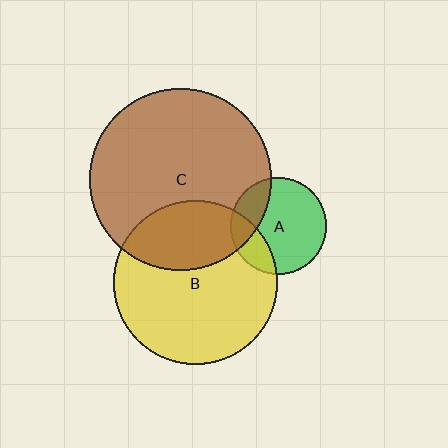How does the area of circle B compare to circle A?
Approximately 2.9 times.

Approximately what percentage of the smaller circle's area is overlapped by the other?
Approximately 30%.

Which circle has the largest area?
Circle C (brown).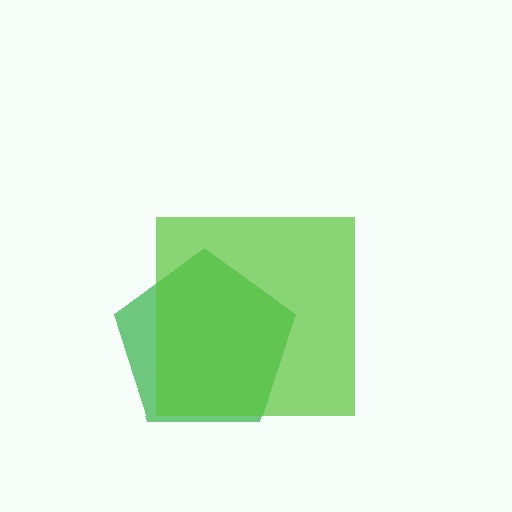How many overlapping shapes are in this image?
There are 2 overlapping shapes in the image.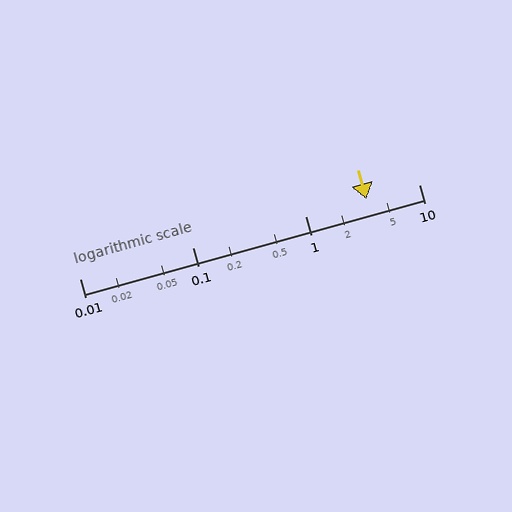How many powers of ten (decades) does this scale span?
The scale spans 3 decades, from 0.01 to 10.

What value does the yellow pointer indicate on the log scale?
The pointer indicates approximately 3.4.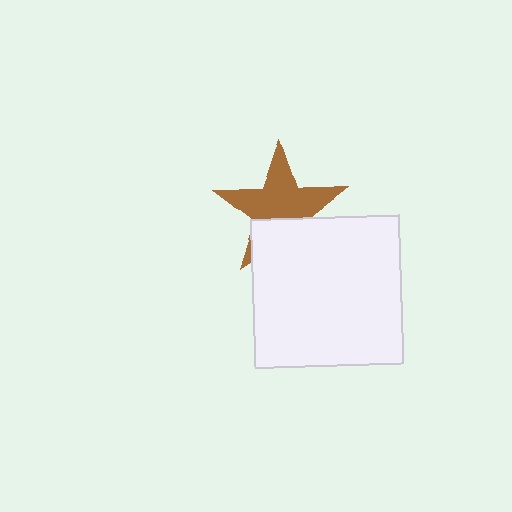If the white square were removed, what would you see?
You would see the complete brown star.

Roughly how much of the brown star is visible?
Most of it is visible (roughly 65%).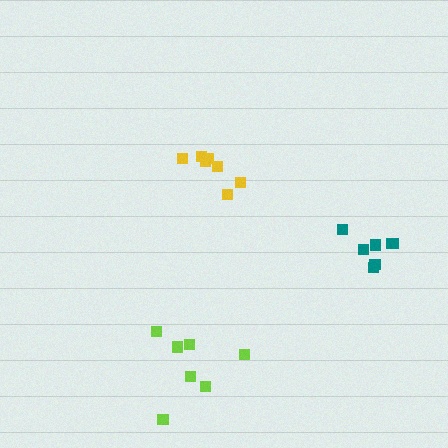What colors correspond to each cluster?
The clusters are colored: yellow, lime, teal.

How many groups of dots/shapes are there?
There are 3 groups.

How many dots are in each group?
Group 1: 7 dots, Group 2: 7 dots, Group 3: 7 dots (21 total).